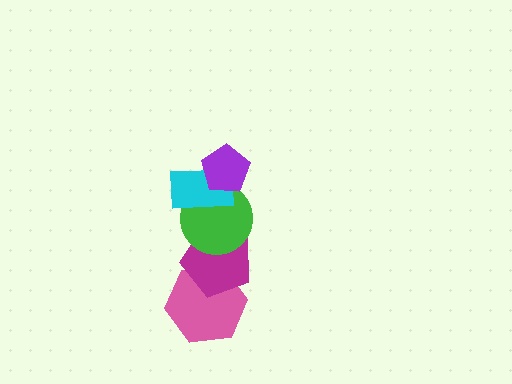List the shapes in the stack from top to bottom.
From top to bottom: the purple pentagon, the cyan rectangle, the green circle, the magenta pentagon, the pink hexagon.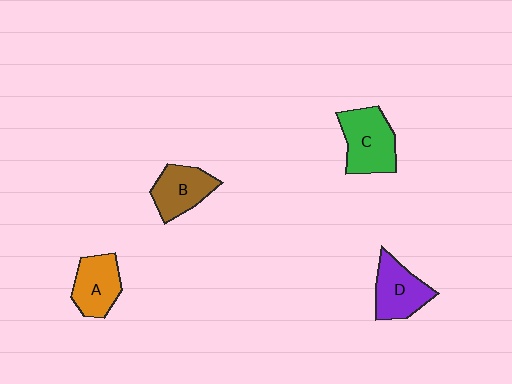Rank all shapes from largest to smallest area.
From largest to smallest: C (green), D (purple), B (brown), A (orange).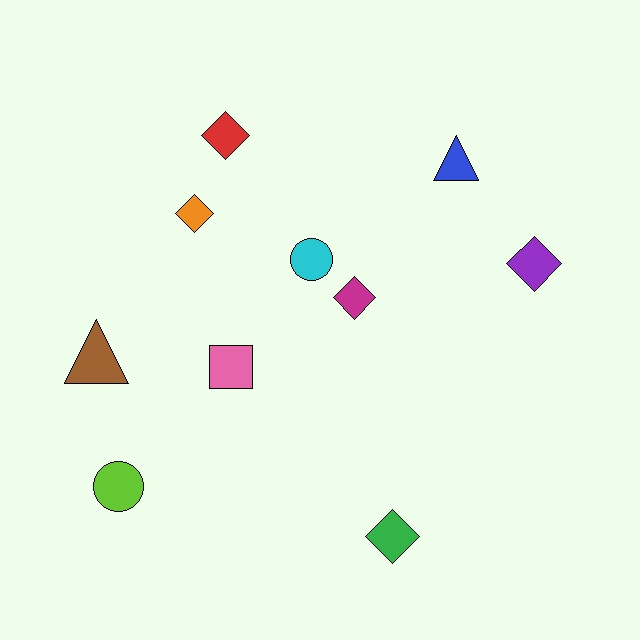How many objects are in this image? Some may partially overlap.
There are 10 objects.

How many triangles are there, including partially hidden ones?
There are 2 triangles.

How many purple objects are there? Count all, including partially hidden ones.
There is 1 purple object.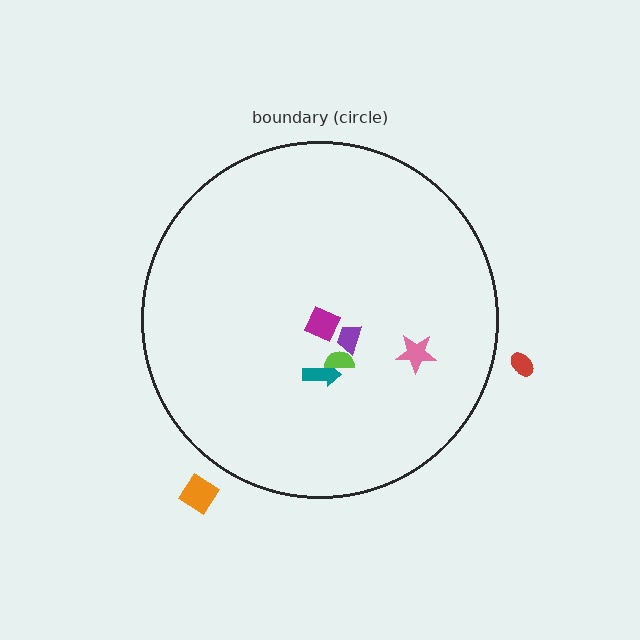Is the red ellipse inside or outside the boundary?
Outside.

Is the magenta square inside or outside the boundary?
Inside.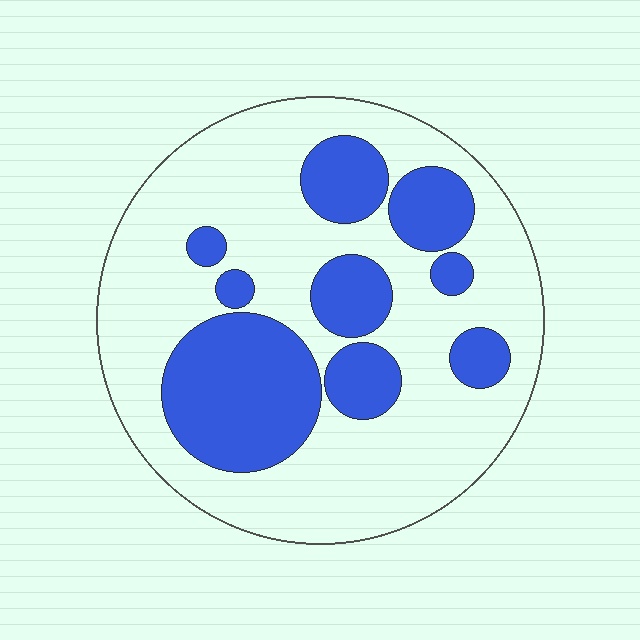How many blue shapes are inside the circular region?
9.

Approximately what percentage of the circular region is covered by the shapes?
Approximately 30%.